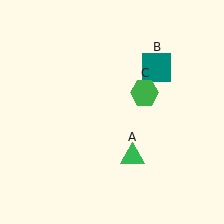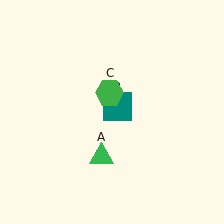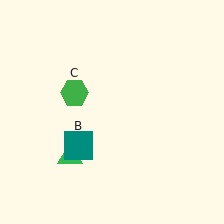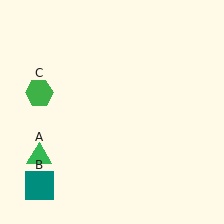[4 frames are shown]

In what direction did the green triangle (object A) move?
The green triangle (object A) moved left.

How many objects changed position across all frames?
3 objects changed position: green triangle (object A), teal square (object B), green hexagon (object C).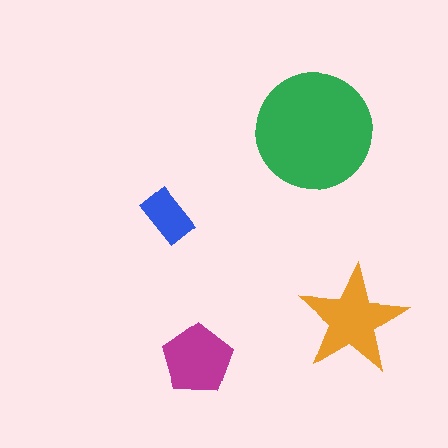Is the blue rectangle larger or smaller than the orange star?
Smaller.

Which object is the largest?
The green circle.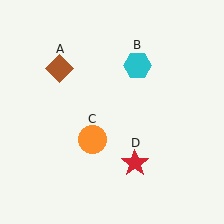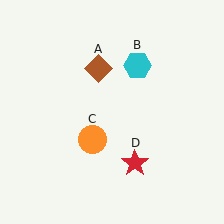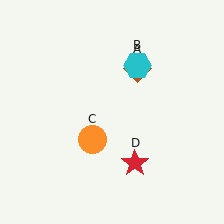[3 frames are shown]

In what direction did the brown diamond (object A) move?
The brown diamond (object A) moved right.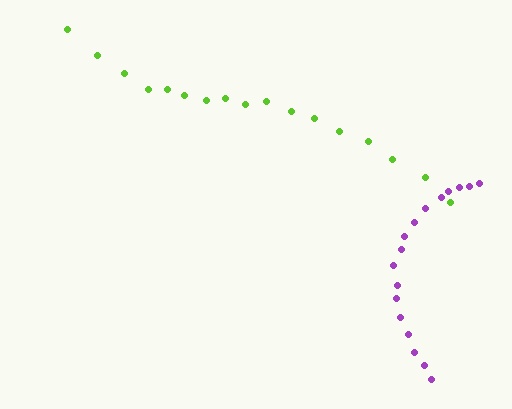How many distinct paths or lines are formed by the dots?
There are 2 distinct paths.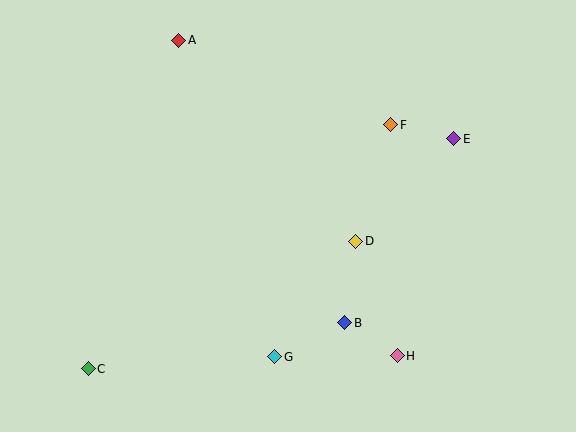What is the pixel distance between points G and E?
The distance between G and E is 282 pixels.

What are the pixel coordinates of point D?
Point D is at (356, 241).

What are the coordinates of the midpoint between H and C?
The midpoint between H and C is at (243, 362).